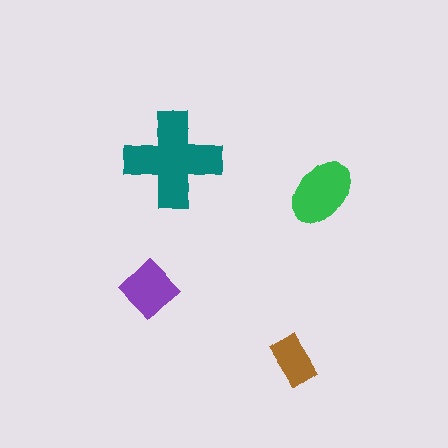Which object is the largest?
The teal cross.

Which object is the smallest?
The brown rectangle.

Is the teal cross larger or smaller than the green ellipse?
Larger.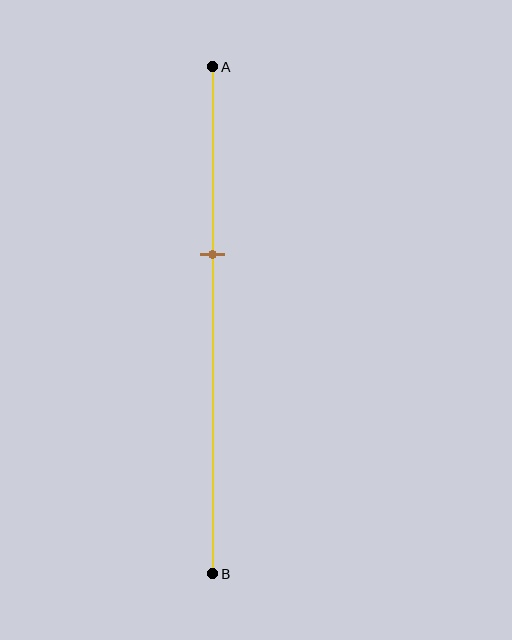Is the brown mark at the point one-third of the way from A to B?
No, the mark is at about 35% from A, not at the 33% one-third point.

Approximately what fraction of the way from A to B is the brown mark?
The brown mark is approximately 35% of the way from A to B.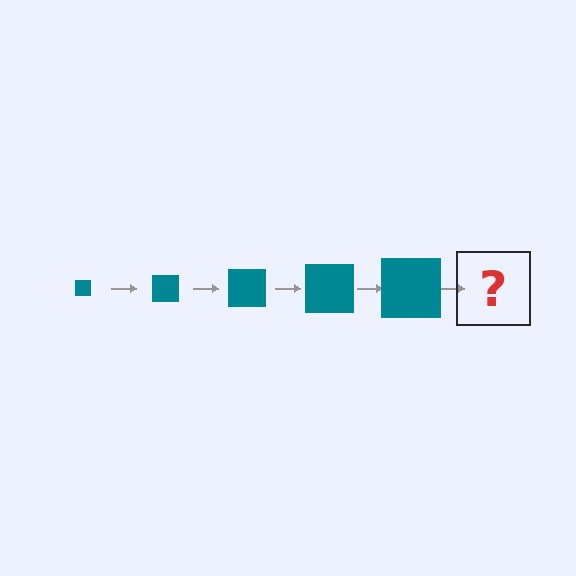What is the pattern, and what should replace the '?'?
The pattern is that the square gets progressively larger each step. The '?' should be a teal square, larger than the previous one.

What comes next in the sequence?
The next element should be a teal square, larger than the previous one.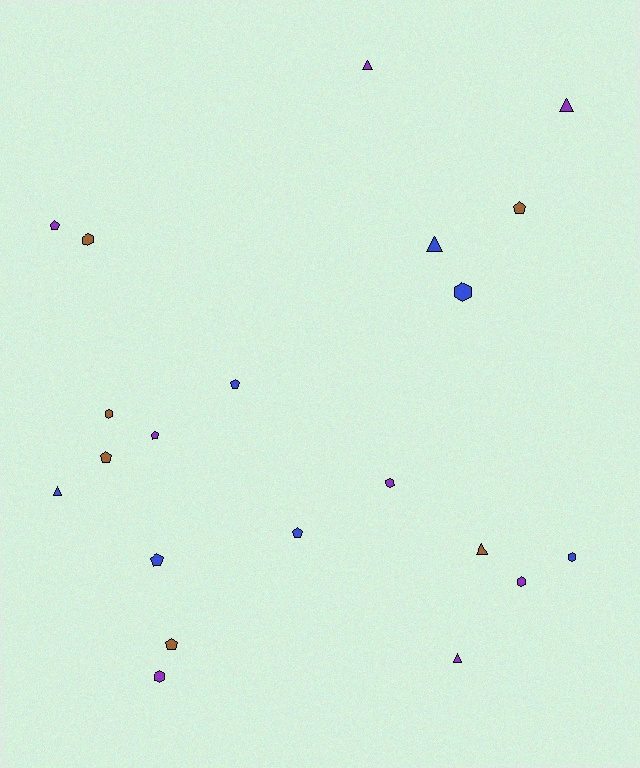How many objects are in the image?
There are 21 objects.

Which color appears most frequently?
Purple, with 8 objects.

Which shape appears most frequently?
Pentagon, with 8 objects.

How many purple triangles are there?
There are 3 purple triangles.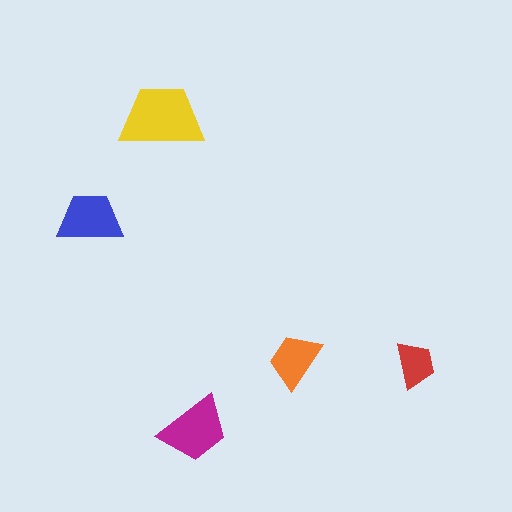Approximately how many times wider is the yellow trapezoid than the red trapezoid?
About 2 times wider.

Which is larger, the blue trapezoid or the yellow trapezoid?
The yellow one.